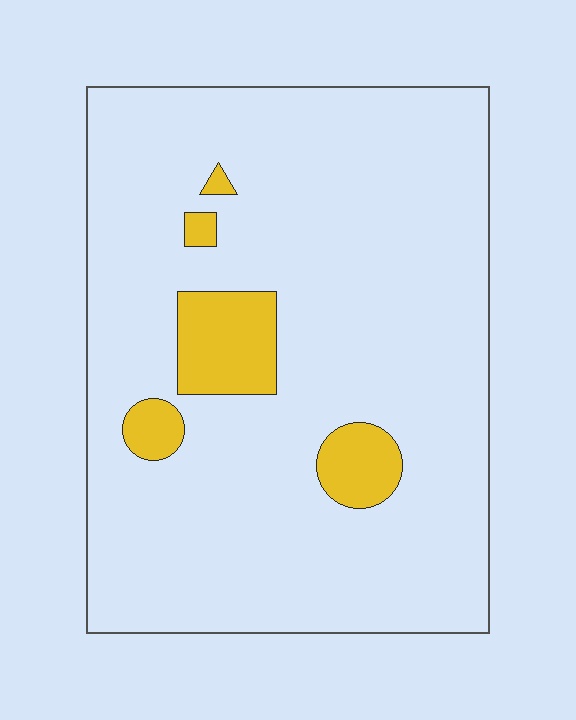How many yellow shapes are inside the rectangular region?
5.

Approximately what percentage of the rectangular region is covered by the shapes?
Approximately 10%.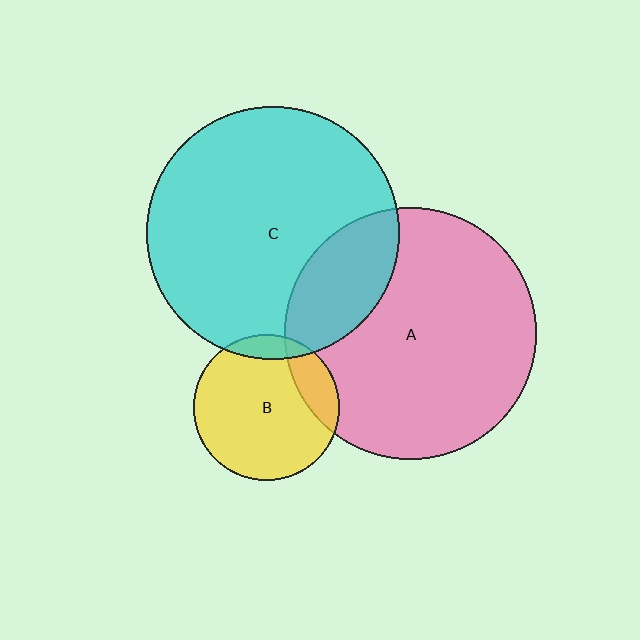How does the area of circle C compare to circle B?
Approximately 3.0 times.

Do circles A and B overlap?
Yes.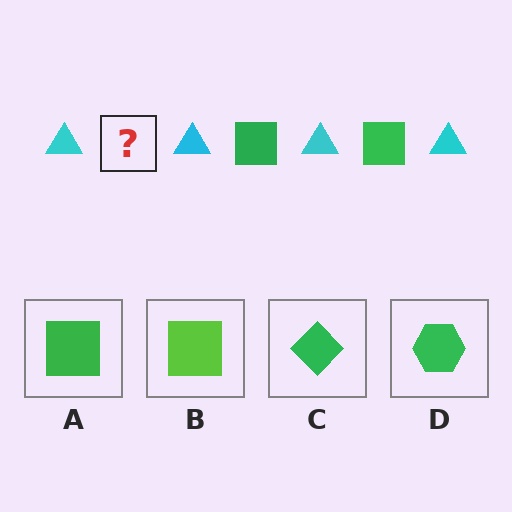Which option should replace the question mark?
Option A.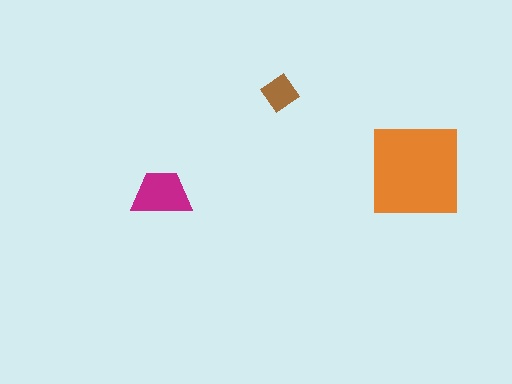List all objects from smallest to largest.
The brown diamond, the magenta trapezoid, the orange square.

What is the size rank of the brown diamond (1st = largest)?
3rd.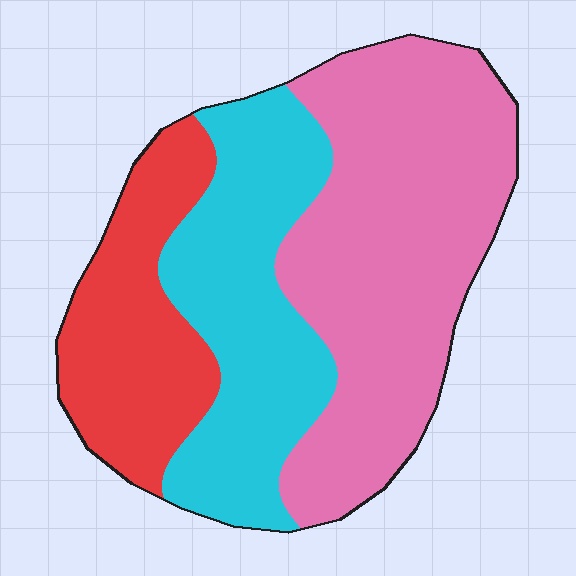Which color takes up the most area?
Pink, at roughly 45%.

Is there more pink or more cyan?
Pink.